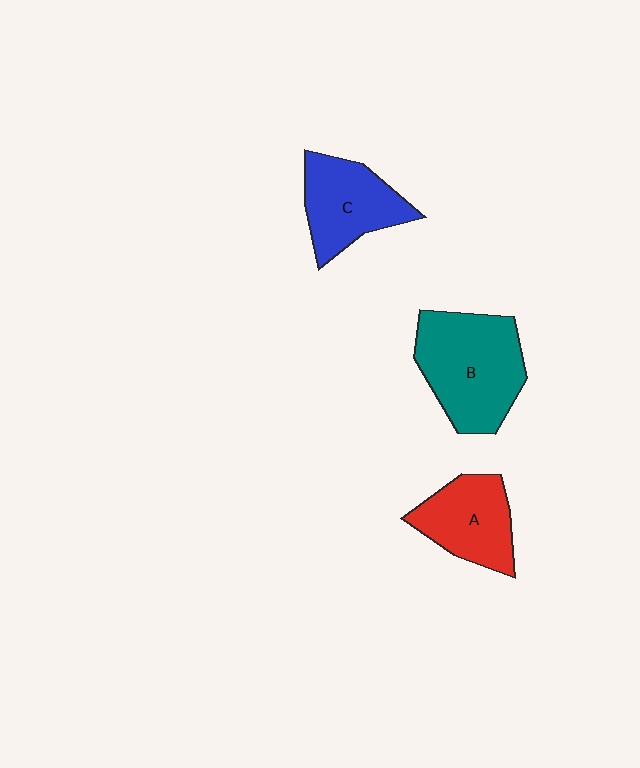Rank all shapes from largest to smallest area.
From largest to smallest: B (teal), C (blue), A (red).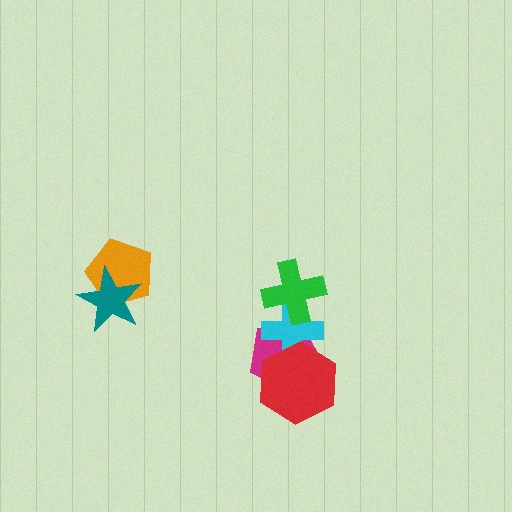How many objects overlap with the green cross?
1 object overlaps with the green cross.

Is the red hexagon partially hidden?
No, no other shape covers it.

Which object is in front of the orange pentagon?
The teal star is in front of the orange pentagon.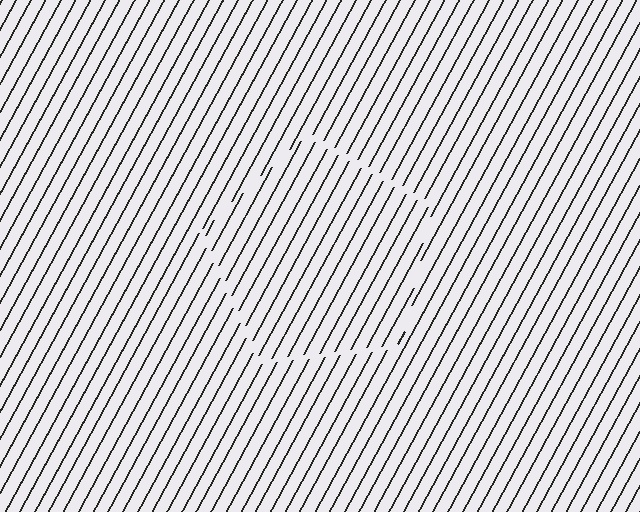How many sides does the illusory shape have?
5 sides — the line-ends trace a pentagon.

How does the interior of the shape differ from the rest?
The interior of the shape contains the same grating, shifted by half a period — the contour is defined by the phase discontinuity where line-ends from the inner and outer gratings abut.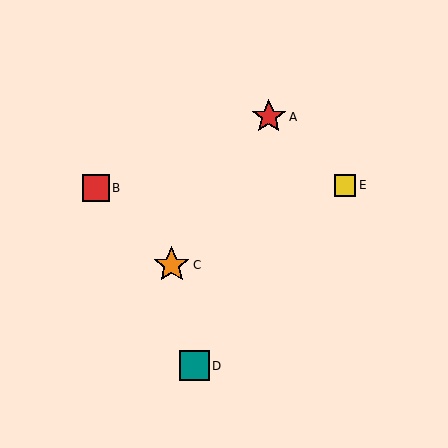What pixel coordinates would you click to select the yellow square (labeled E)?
Click at (345, 185) to select the yellow square E.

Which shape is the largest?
The orange star (labeled C) is the largest.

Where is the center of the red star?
The center of the red star is at (269, 117).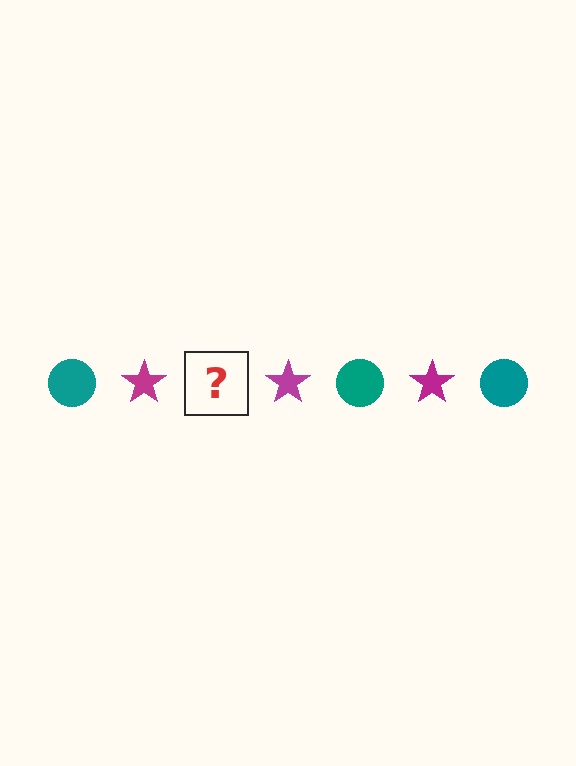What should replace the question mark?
The question mark should be replaced with a teal circle.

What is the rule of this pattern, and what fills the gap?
The rule is that the pattern alternates between teal circle and magenta star. The gap should be filled with a teal circle.